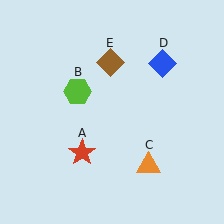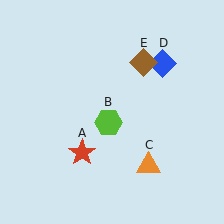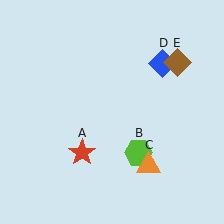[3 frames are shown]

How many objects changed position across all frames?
2 objects changed position: lime hexagon (object B), brown diamond (object E).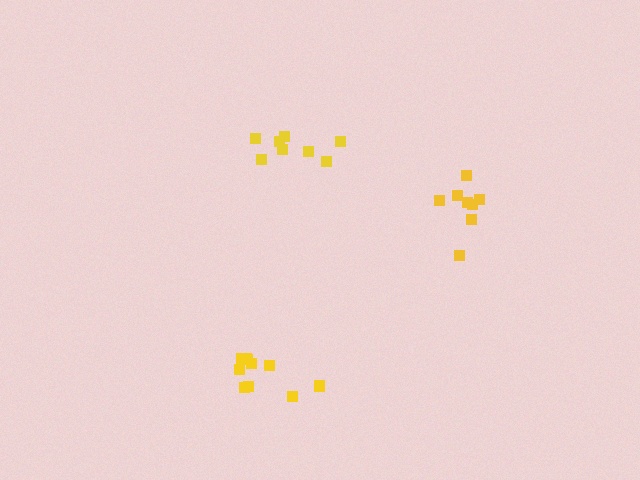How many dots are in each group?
Group 1: 10 dots, Group 2: 8 dots, Group 3: 8 dots (26 total).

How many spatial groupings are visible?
There are 3 spatial groupings.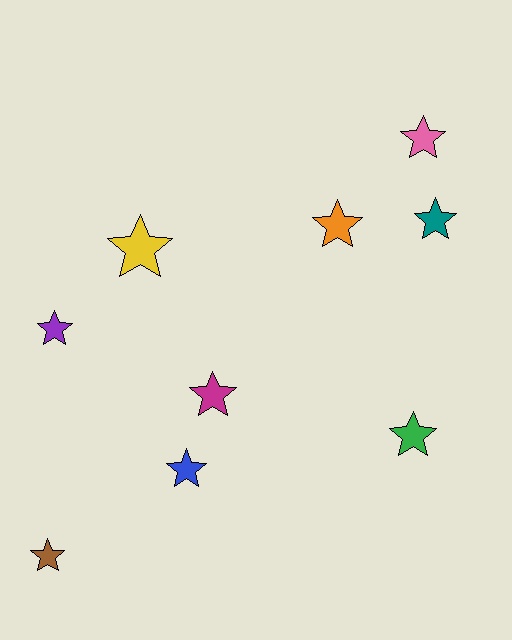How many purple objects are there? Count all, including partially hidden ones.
There is 1 purple object.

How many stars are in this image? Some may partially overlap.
There are 9 stars.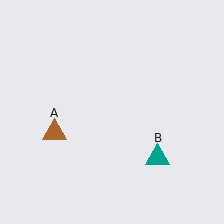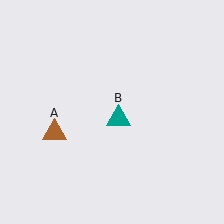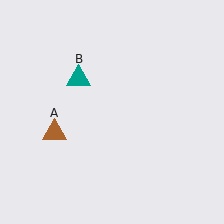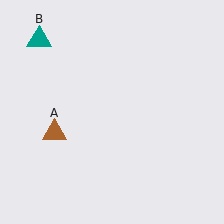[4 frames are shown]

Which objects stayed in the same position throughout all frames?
Brown triangle (object A) remained stationary.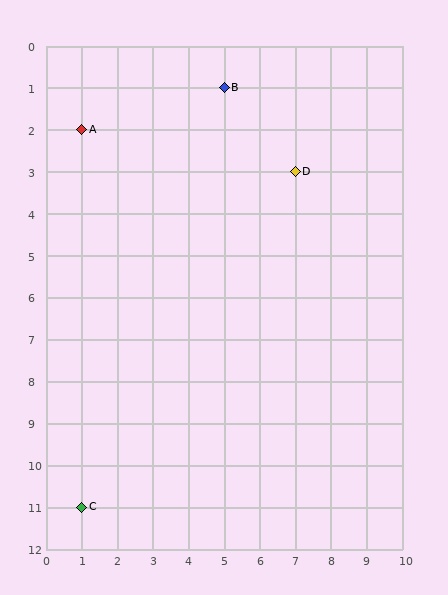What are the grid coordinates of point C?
Point C is at grid coordinates (1, 11).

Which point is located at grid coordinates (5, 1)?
Point B is at (5, 1).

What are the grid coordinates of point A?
Point A is at grid coordinates (1, 2).